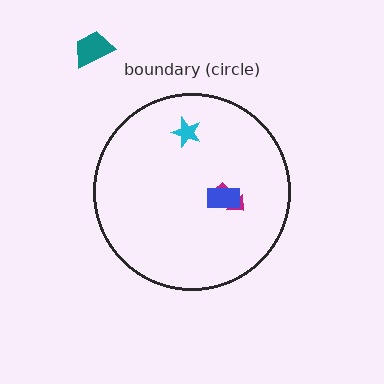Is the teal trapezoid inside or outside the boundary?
Outside.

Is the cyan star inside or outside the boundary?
Inside.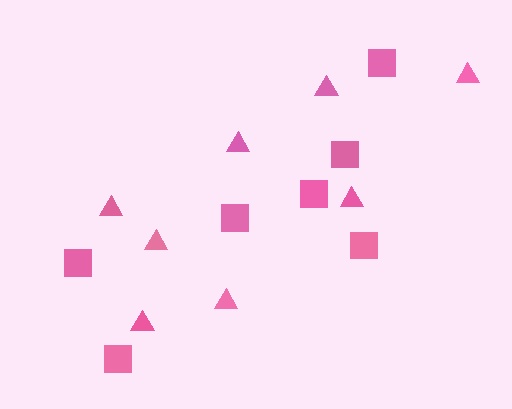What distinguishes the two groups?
There are 2 groups: one group of triangles (8) and one group of squares (7).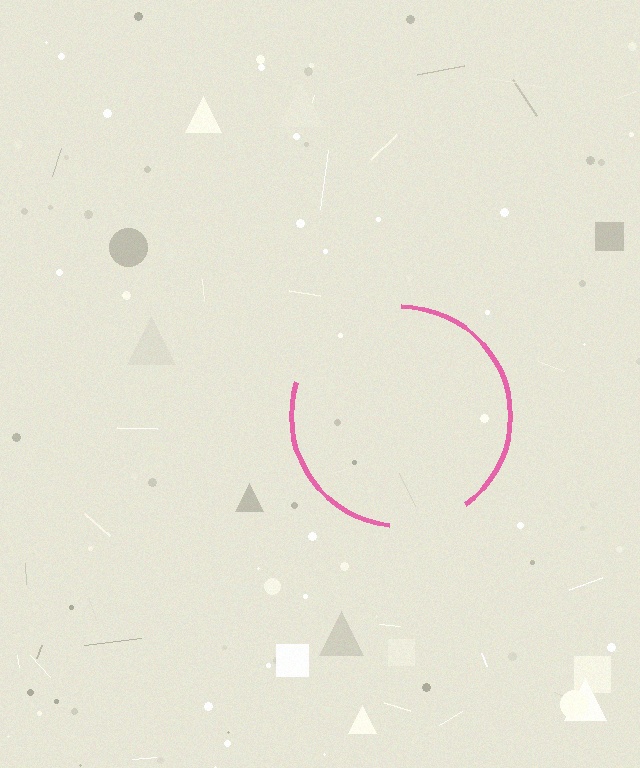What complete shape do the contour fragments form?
The contour fragments form a circle.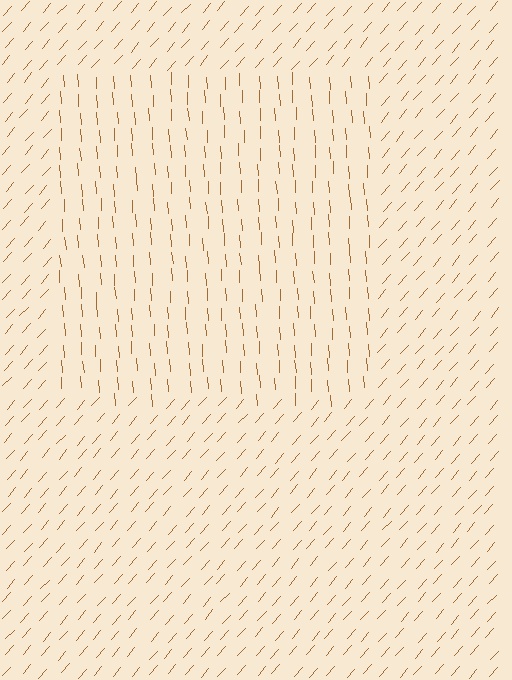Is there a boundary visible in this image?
Yes, there is a texture boundary formed by a change in line orientation.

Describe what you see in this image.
The image is filled with small brown line segments. A rectangle region in the image has lines oriented differently from the surrounding lines, creating a visible texture boundary.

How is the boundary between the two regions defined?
The boundary is defined purely by a change in line orientation (approximately 45 degrees difference). All lines are the same color and thickness.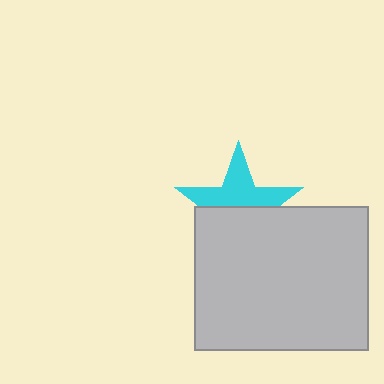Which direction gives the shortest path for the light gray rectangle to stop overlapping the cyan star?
Moving down gives the shortest separation.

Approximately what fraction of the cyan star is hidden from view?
Roughly 50% of the cyan star is hidden behind the light gray rectangle.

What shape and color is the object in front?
The object in front is a light gray rectangle.